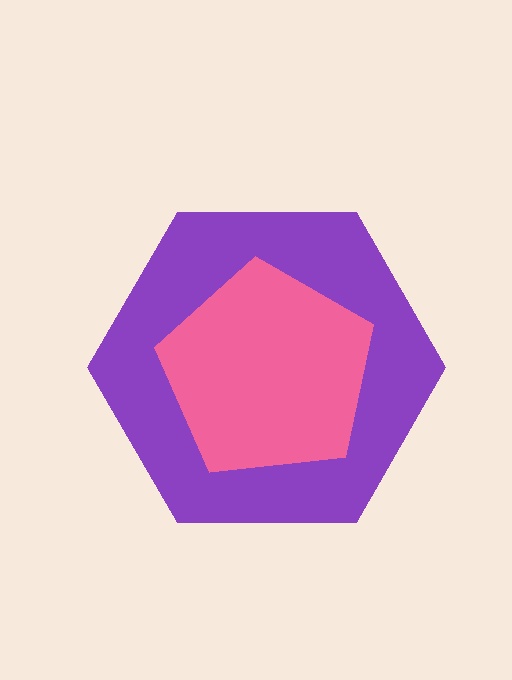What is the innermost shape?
The pink pentagon.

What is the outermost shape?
The purple hexagon.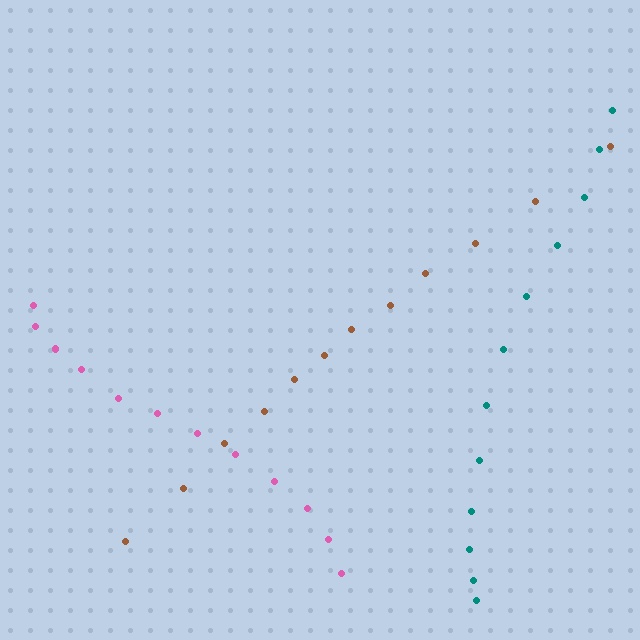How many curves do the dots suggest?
There are 3 distinct paths.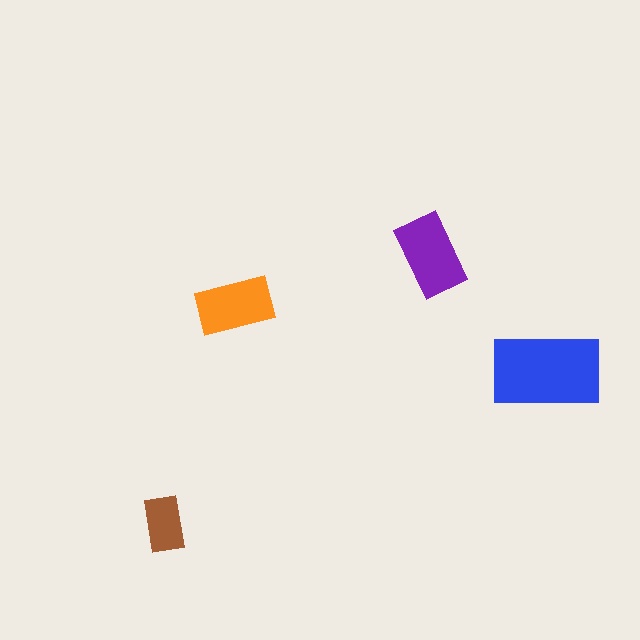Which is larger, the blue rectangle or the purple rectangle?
The blue one.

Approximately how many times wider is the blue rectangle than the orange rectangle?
About 1.5 times wider.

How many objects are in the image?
There are 4 objects in the image.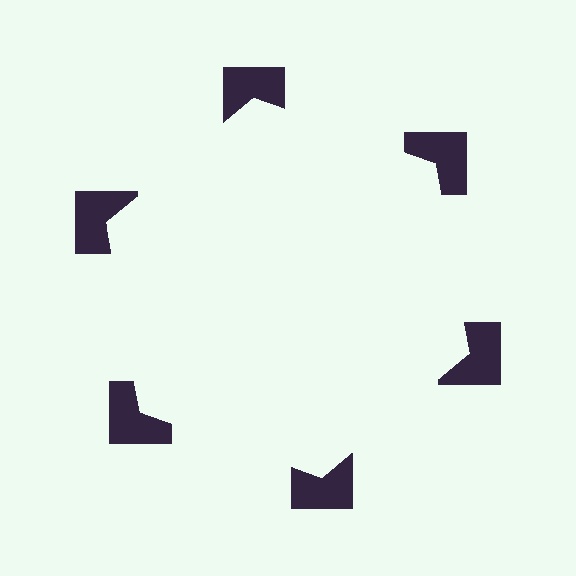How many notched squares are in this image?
There are 6 — one at each vertex of the illusory hexagon.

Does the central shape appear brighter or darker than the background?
It typically appears slightly brighter than the background, even though no actual brightness change is drawn.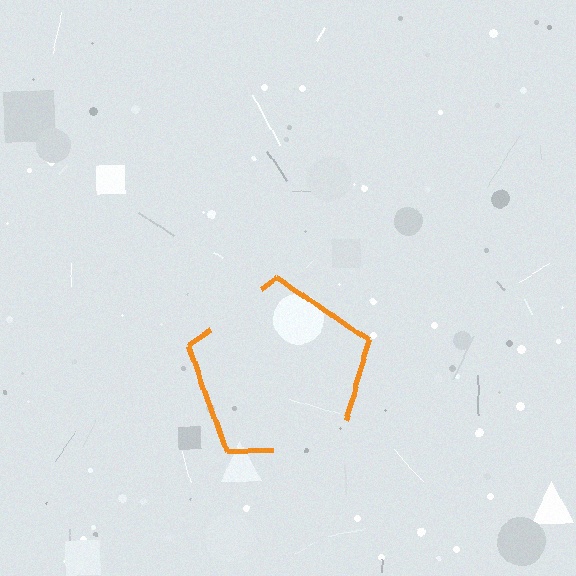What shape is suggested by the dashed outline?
The dashed outline suggests a pentagon.